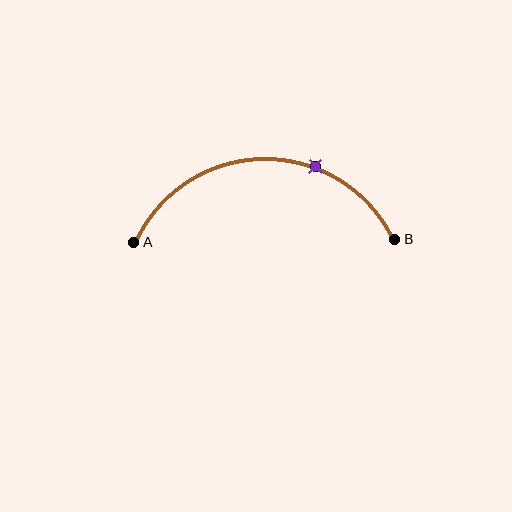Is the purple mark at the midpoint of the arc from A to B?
No. The purple mark lies on the arc but is closer to endpoint B. The arc midpoint would be at the point on the curve equidistant along the arc from both A and B.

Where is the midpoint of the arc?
The arc midpoint is the point on the curve farthest from the straight line joining A and B. It sits above that line.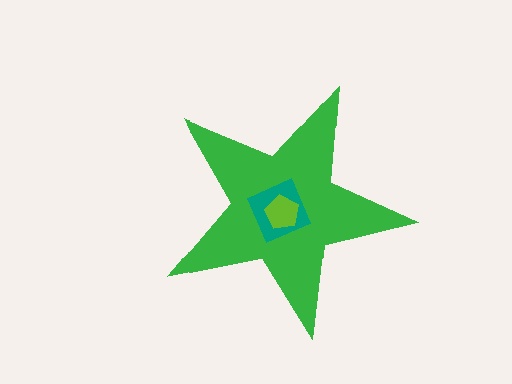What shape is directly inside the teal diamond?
The lime pentagon.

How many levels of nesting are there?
3.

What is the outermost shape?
The green star.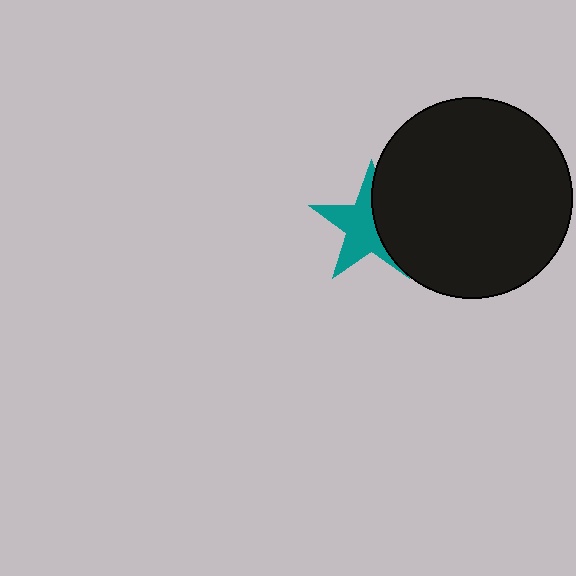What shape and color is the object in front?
The object in front is a black circle.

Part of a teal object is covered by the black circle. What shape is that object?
It is a star.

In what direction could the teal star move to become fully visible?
The teal star could move left. That would shift it out from behind the black circle entirely.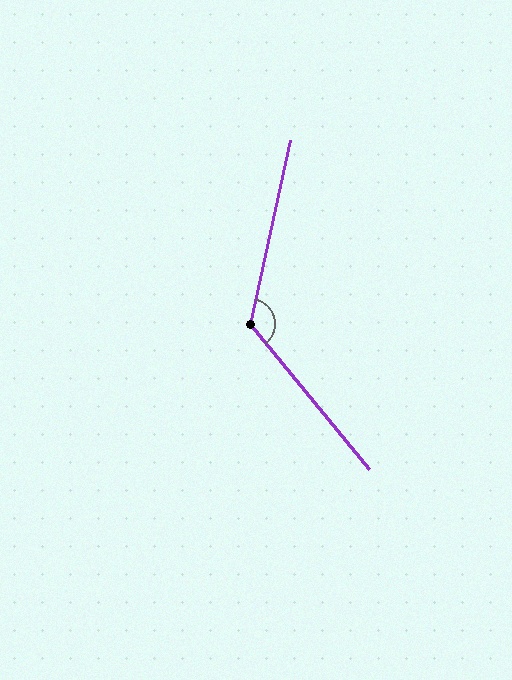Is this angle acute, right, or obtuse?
It is obtuse.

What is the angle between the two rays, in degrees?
Approximately 128 degrees.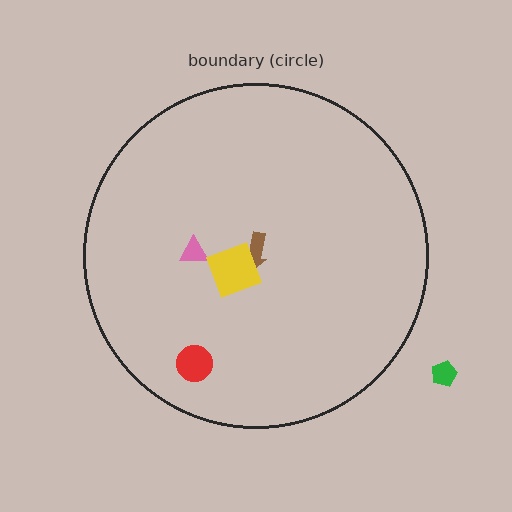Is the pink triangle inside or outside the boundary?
Inside.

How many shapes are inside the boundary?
4 inside, 1 outside.